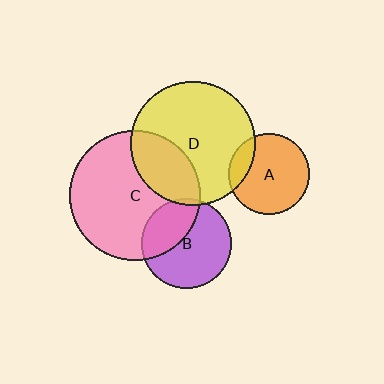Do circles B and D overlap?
Yes.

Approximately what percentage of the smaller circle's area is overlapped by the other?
Approximately 5%.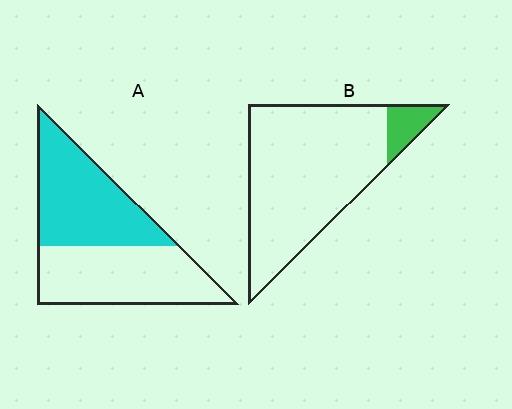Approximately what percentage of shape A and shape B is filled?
A is approximately 50% and B is approximately 10%.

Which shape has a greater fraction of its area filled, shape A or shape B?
Shape A.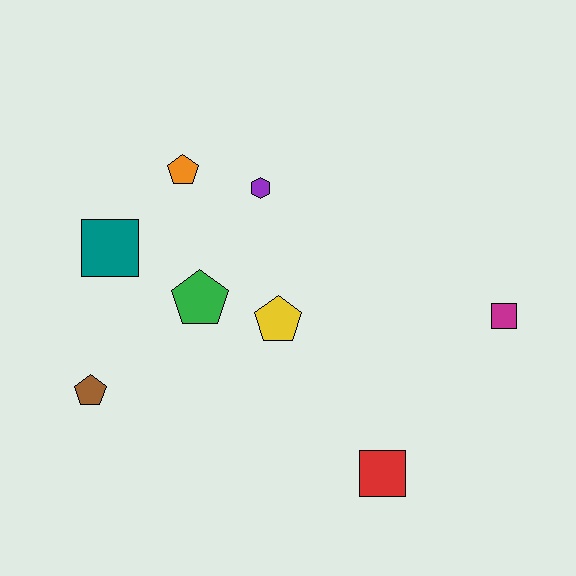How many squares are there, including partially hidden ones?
There are 3 squares.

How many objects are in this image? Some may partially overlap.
There are 8 objects.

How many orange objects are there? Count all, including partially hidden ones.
There is 1 orange object.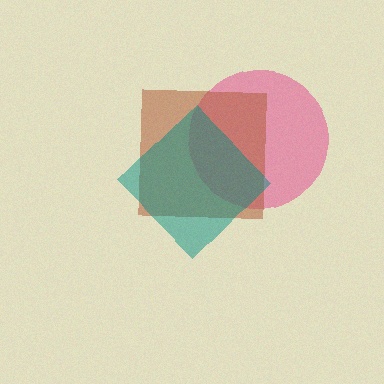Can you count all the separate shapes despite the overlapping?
Yes, there are 3 separate shapes.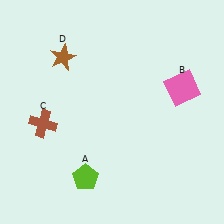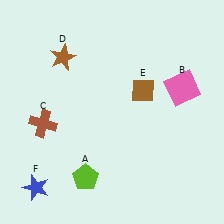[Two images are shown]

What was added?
A brown diamond (E), a blue star (F) were added in Image 2.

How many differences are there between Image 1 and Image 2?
There are 2 differences between the two images.